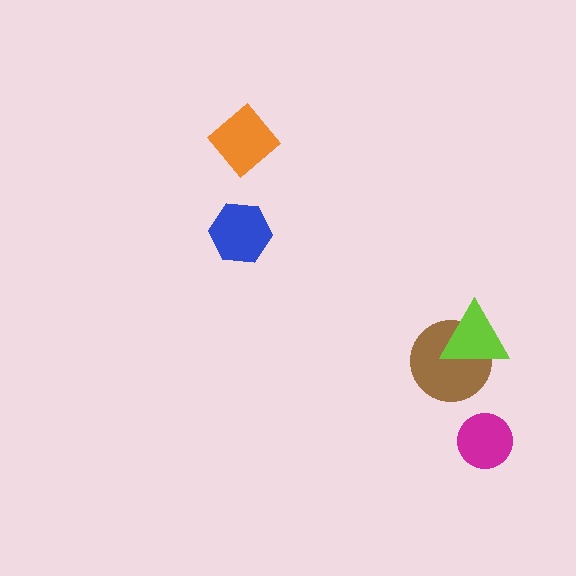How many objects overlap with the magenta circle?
0 objects overlap with the magenta circle.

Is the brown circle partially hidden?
Yes, it is partially covered by another shape.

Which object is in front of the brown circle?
The lime triangle is in front of the brown circle.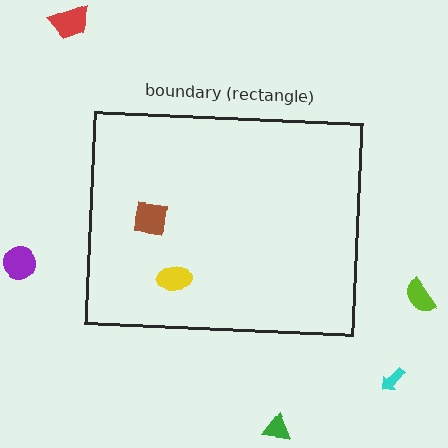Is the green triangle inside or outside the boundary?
Outside.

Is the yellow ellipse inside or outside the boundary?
Inside.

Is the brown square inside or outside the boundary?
Inside.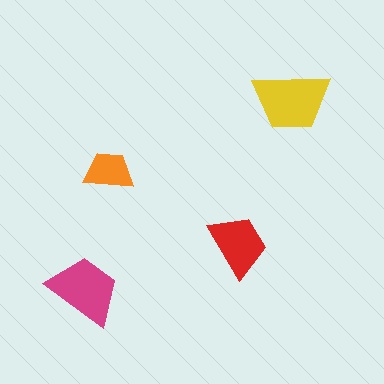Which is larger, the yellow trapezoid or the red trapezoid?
The yellow one.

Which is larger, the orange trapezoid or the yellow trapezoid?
The yellow one.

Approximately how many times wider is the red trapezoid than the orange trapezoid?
About 1.5 times wider.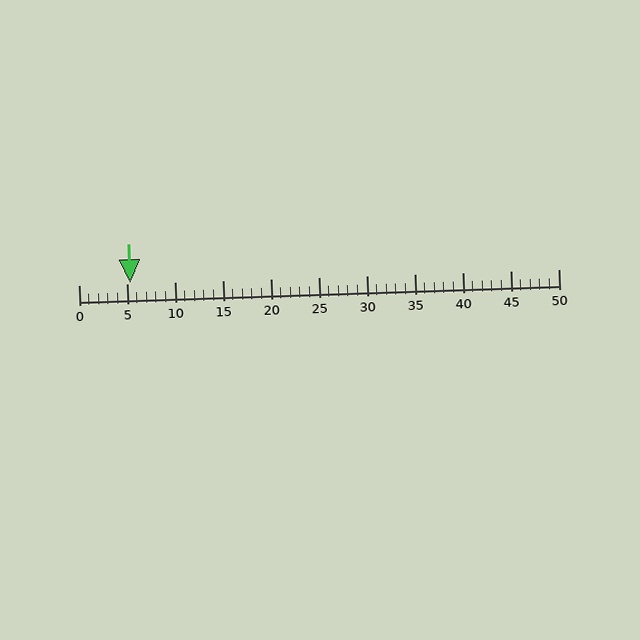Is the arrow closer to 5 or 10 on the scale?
The arrow is closer to 5.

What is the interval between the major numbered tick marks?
The major tick marks are spaced 5 units apart.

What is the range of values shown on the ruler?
The ruler shows values from 0 to 50.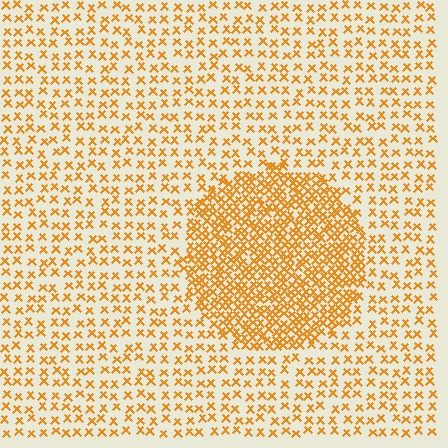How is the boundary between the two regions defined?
The boundary is defined by a change in element density (approximately 2.4x ratio). All elements are the same color, size, and shape.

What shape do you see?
I see a circle.